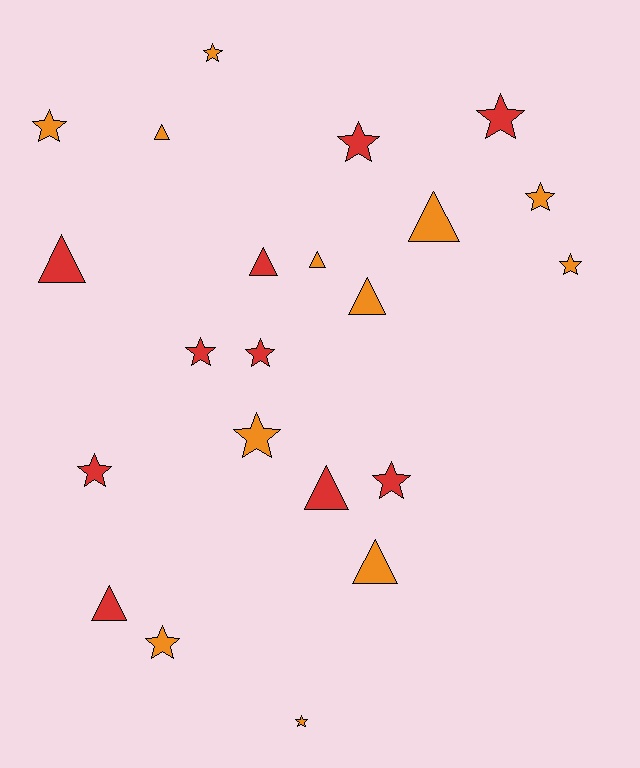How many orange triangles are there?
There are 5 orange triangles.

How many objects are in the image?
There are 22 objects.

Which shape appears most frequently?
Star, with 13 objects.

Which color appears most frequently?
Orange, with 12 objects.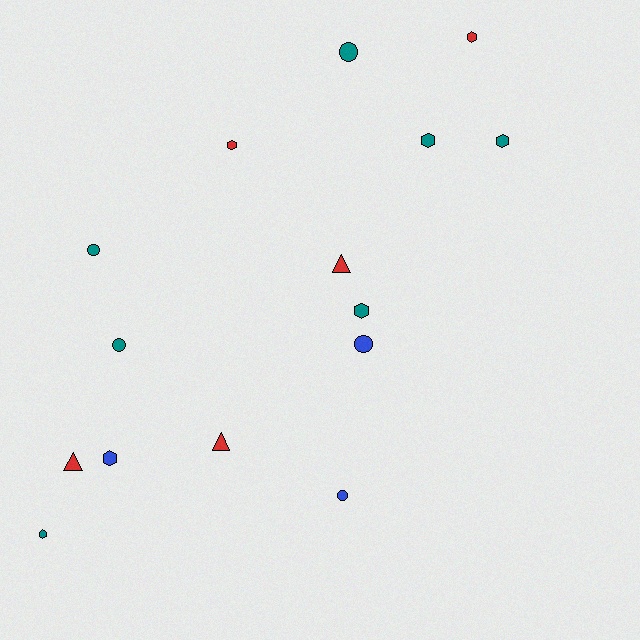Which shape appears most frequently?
Hexagon, with 7 objects.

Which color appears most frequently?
Teal, with 7 objects.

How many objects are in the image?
There are 15 objects.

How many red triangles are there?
There are 3 red triangles.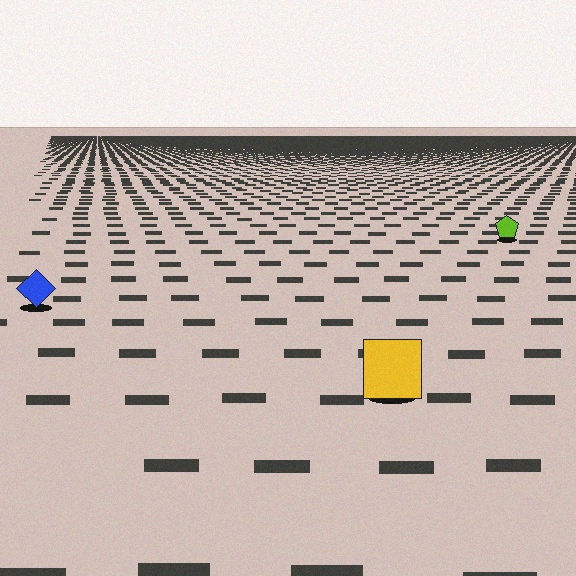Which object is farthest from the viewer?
The lime pentagon is farthest from the viewer. It appears smaller and the ground texture around it is denser.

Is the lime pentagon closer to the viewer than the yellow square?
No. The yellow square is closer — you can tell from the texture gradient: the ground texture is coarser near it.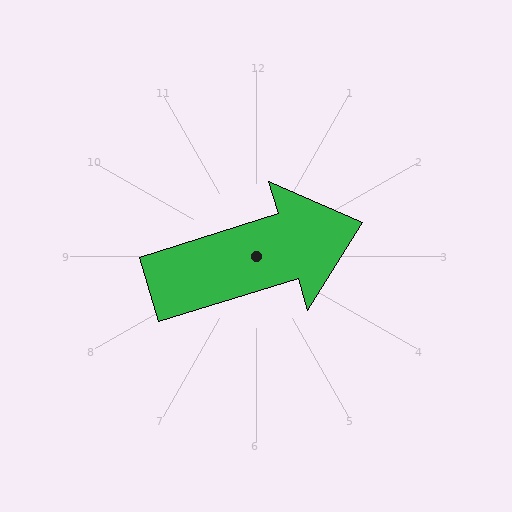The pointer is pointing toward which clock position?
Roughly 2 o'clock.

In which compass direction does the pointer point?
East.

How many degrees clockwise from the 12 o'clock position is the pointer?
Approximately 73 degrees.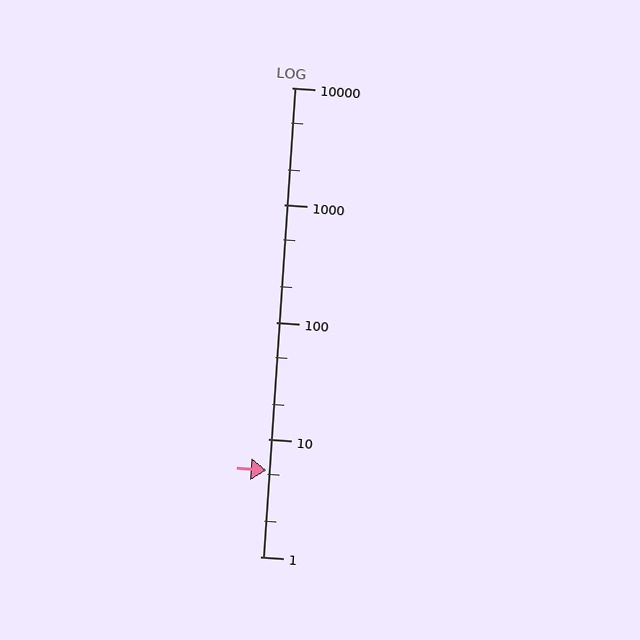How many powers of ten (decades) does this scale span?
The scale spans 4 decades, from 1 to 10000.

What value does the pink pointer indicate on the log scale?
The pointer indicates approximately 5.4.